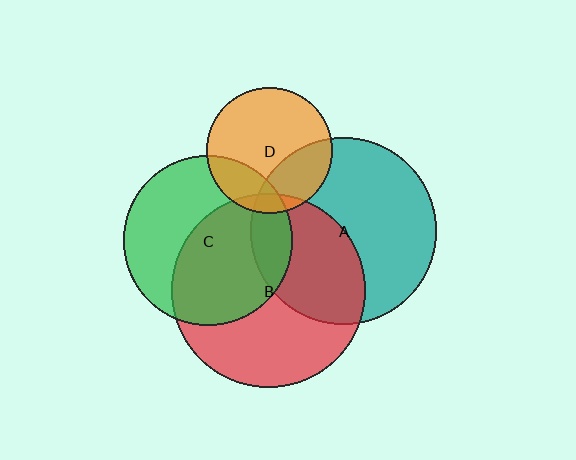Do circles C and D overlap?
Yes.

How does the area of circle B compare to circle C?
Approximately 1.3 times.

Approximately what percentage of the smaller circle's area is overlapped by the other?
Approximately 20%.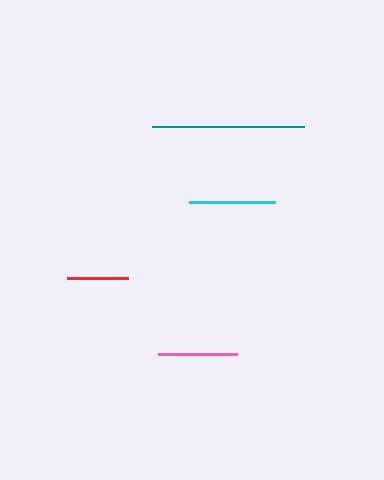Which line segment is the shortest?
The red line is the shortest at approximately 61 pixels.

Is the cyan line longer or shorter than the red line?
The cyan line is longer than the red line.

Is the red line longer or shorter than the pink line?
The pink line is longer than the red line.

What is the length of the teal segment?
The teal segment is approximately 153 pixels long.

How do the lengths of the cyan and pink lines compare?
The cyan and pink lines are approximately the same length.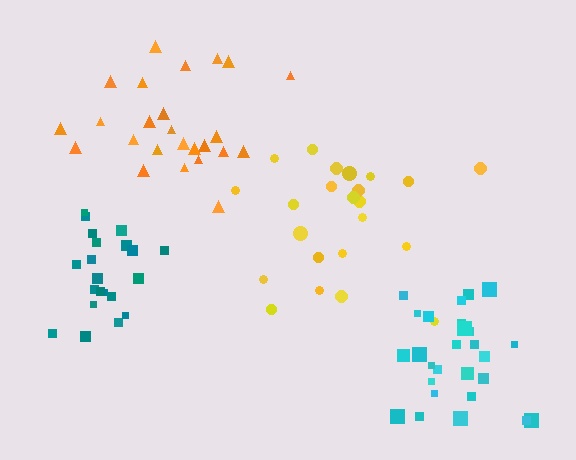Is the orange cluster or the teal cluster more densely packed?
Teal.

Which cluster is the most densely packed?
Teal.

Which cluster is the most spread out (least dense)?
Yellow.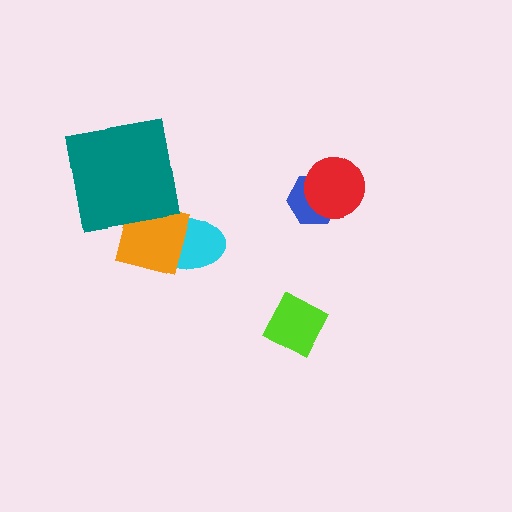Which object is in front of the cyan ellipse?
The orange square is in front of the cyan ellipse.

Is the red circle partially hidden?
No, no other shape covers it.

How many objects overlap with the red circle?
1 object overlaps with the red circle.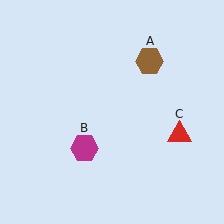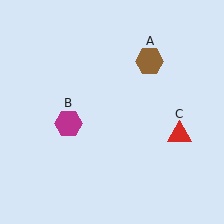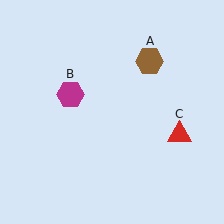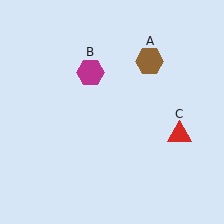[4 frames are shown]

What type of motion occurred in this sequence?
The magenta hexagon (object B) rotated clockwise around the center of the scene.